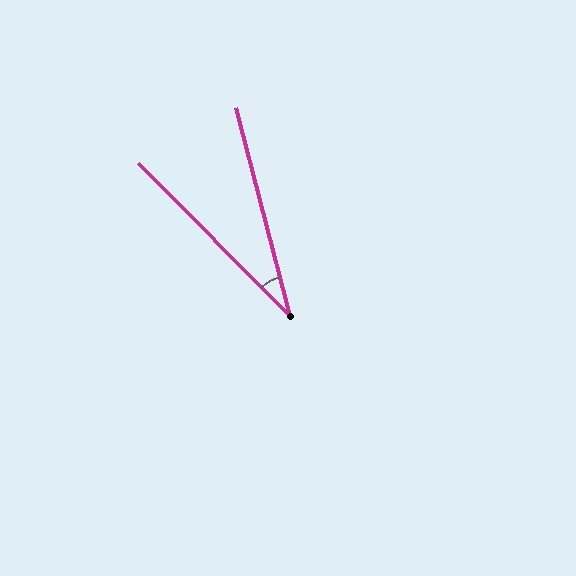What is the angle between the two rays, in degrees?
Approximately 30 degrees.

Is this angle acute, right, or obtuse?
It is acute.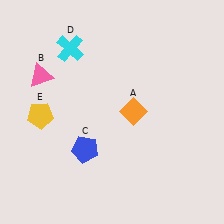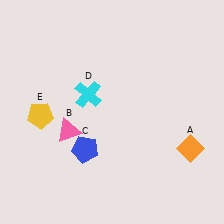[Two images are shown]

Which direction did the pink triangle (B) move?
The pink triangle (B) moved down.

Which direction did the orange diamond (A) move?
The orange diamond (A) moved right.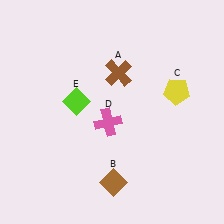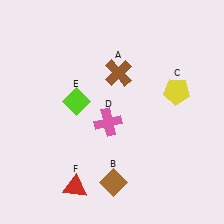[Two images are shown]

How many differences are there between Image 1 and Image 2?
There is 1 difference between the two images.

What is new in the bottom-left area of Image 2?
A red triangle (F) was added in the bottom-left area of Image 2.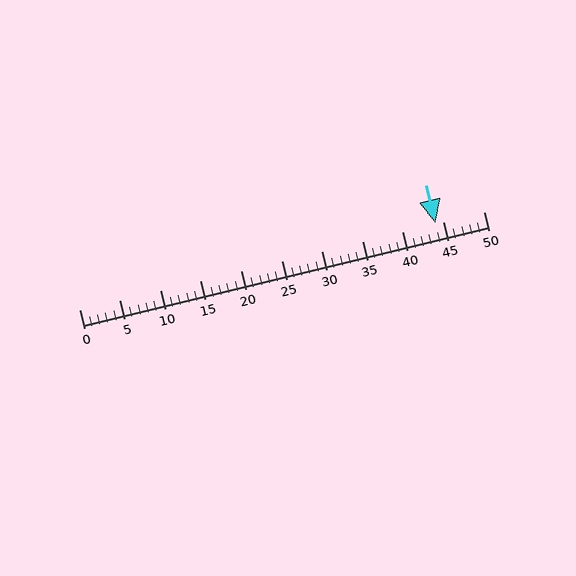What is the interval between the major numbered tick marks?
The major tick marks are spaced 5 units apart.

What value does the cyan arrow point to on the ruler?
The cyan arrow points to approximately 44.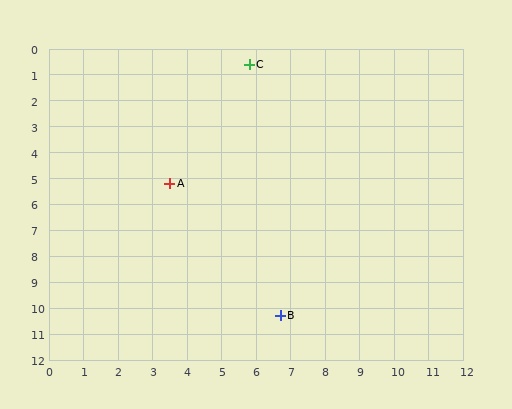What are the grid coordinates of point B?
Point B is at approximately (6.7, 10.3).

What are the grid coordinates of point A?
Point A is at approximately (3.5, 5.2).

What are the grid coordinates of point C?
Point C is at approximately (5.8, 0.6).